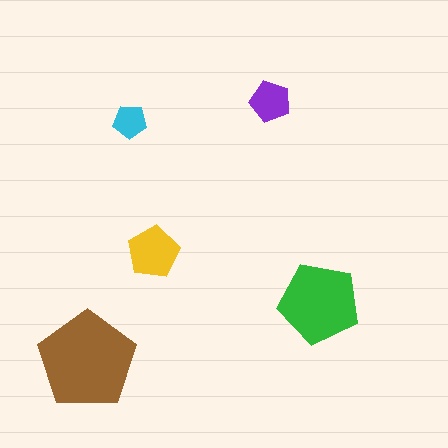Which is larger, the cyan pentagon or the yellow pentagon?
The yellow one.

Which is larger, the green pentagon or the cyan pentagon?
The green one.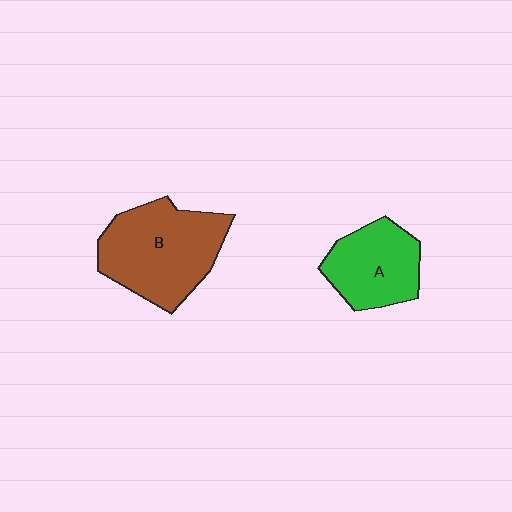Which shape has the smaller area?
Shape A (green).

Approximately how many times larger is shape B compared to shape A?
Approximately 1.5 times.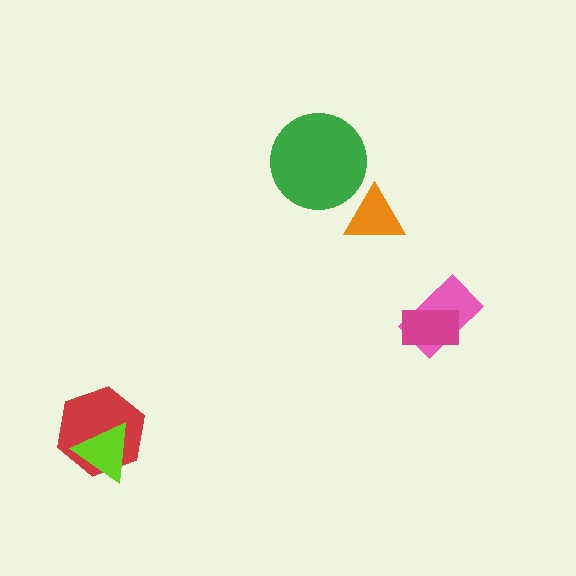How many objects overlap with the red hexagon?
1 object overlaps with the red hexagon.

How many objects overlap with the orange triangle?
0 objects overlap with the orange triangle.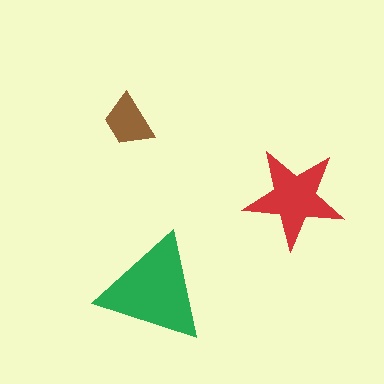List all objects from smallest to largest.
The brown trapezoid, the red star, the green triangle.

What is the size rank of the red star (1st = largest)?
2nd.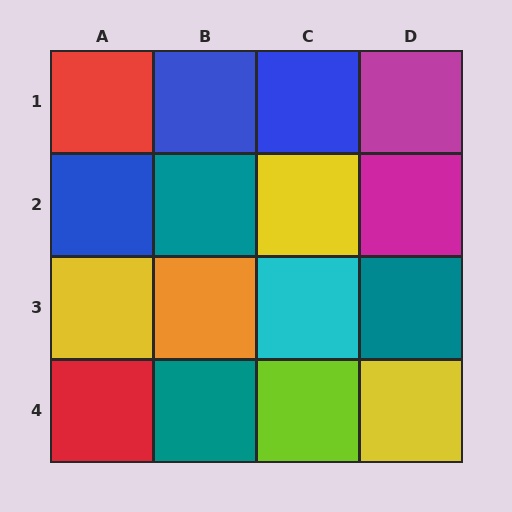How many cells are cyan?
1 cell is cyan.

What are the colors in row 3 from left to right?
Yellow, orange, cyan, teal.